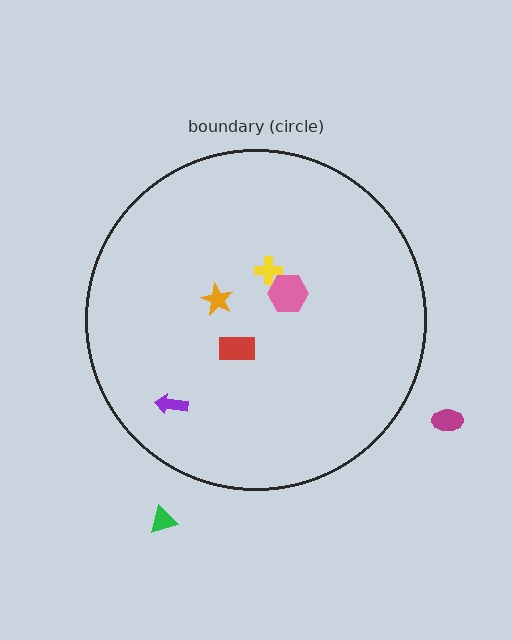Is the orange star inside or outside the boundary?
Inside.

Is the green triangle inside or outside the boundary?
Outside.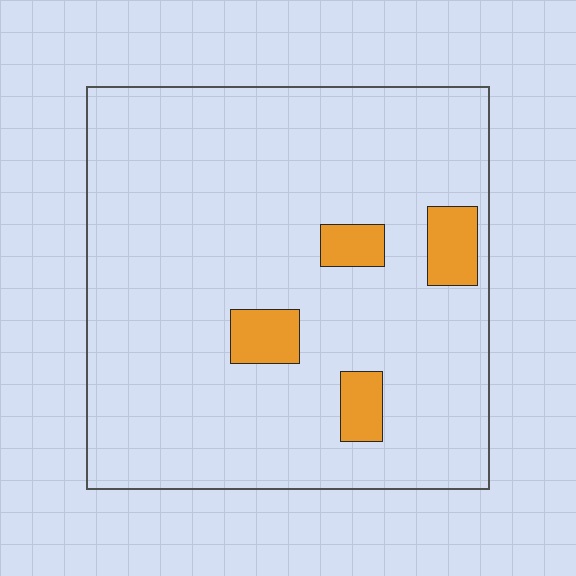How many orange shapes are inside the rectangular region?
4.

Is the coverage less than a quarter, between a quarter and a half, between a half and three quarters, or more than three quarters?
Less than a quarter.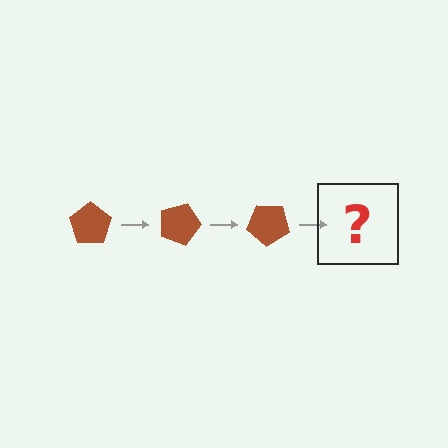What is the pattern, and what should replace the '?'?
The pattern is that the pentagon rotates 20 degrees each step. The '?' should be a brown pentagon rotated 60 degrees.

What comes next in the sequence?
The next element should be a brown pentagon rotated 60 degrees.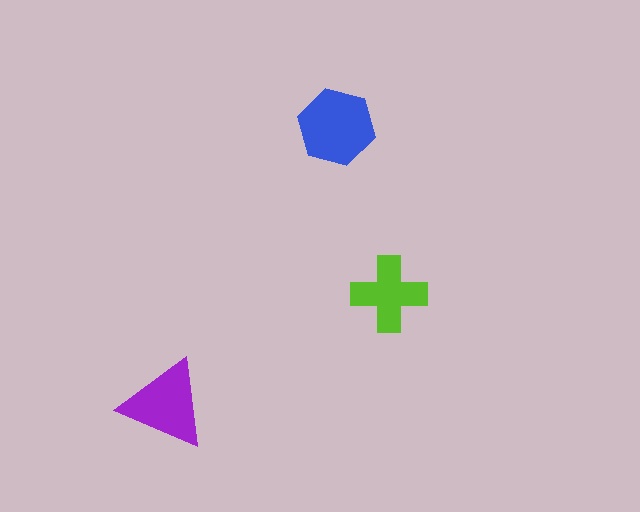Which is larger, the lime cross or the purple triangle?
The purple triangle.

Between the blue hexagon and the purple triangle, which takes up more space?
The blue hexagon.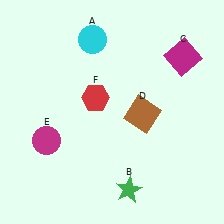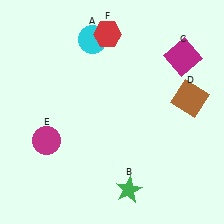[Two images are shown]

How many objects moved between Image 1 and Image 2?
2 objects moved between the two images.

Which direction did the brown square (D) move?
The brown square (D) moved right.